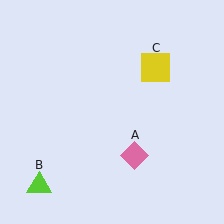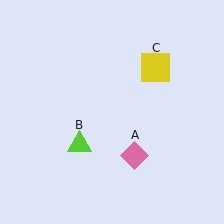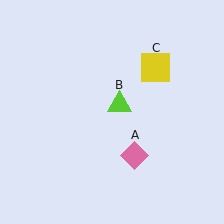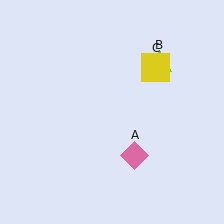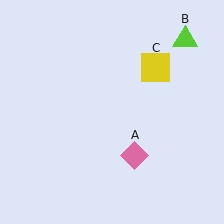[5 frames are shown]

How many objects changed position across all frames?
1 object changed position: lime triangle (object B).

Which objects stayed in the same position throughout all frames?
Pink diamond (object A) and yellow square (object C) remained stationary.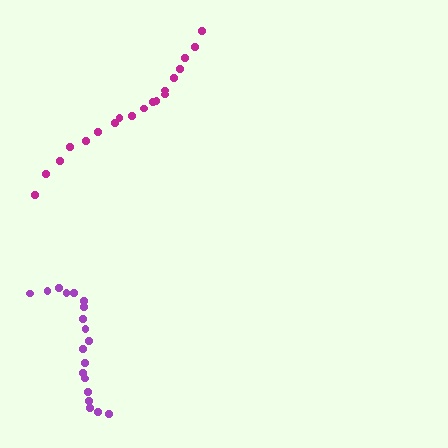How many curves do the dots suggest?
There are 2 distinct paths.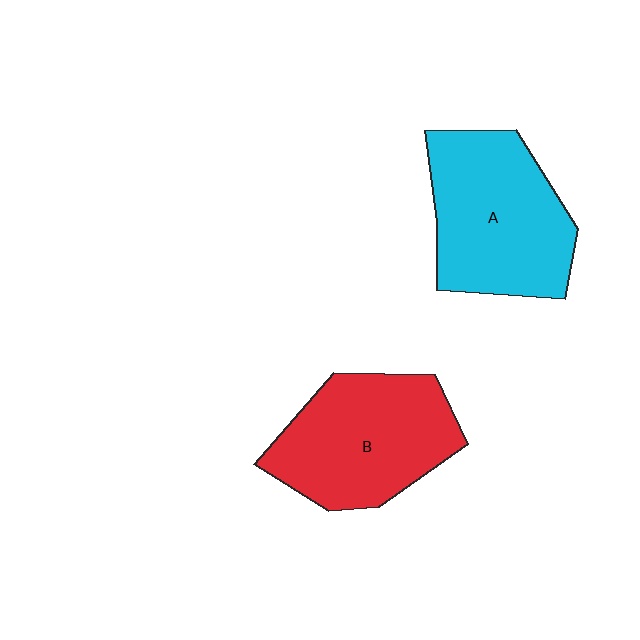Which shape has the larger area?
Shape A (cyan).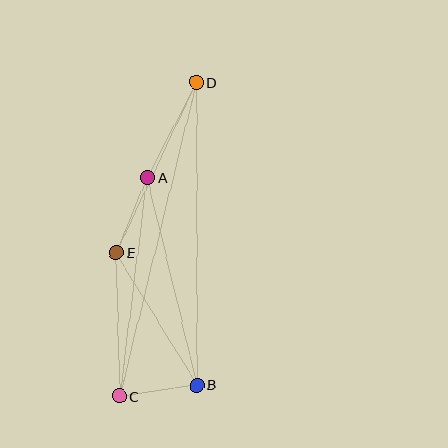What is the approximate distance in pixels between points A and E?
The distance between A and E is approximately 81 pixels.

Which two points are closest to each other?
Points B and C are closest to each other.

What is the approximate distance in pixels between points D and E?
The distance between D and E is approximately 188 pixels.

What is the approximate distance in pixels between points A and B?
The distance between A and B is approximately 213 pixels.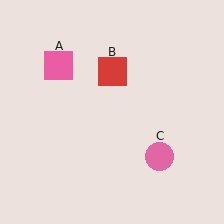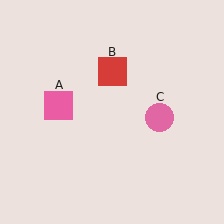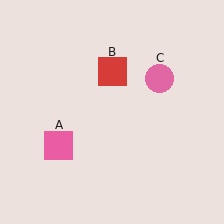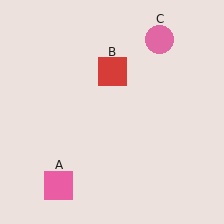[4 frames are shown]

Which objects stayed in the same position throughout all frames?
Red square (object B) remained stationary.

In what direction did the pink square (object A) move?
The pink square (object A) moved down.